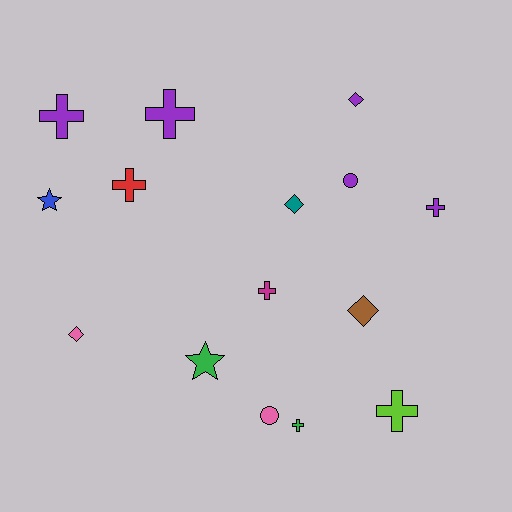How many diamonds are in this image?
There are 4 diamonds.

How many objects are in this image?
There are 15 objects.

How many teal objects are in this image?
There is 1 teal object.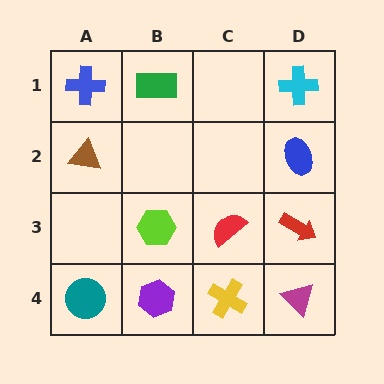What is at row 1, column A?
A blue cross.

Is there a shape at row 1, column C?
No, that cell is empty.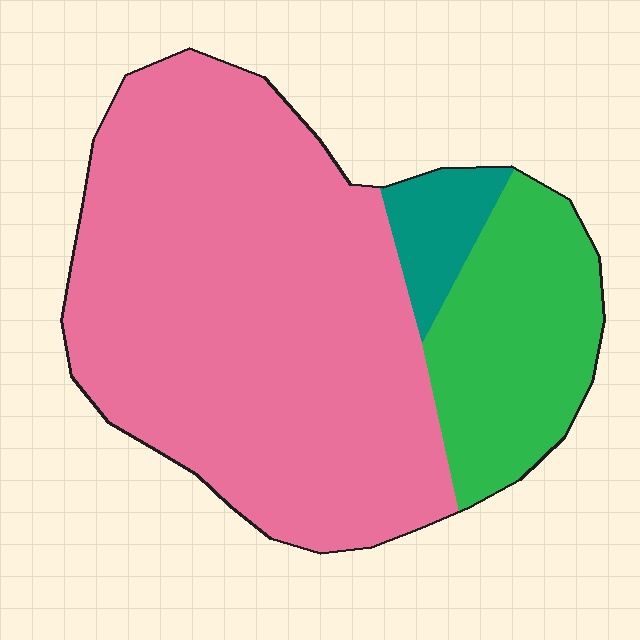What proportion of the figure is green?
Green takes up about one fifth (1/5) of the figure.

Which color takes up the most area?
Pink, at roughly 70%.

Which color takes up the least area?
Teal, at roughly 5%.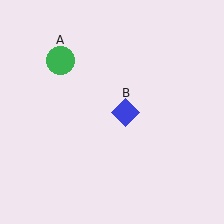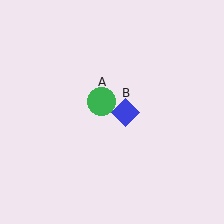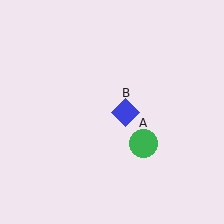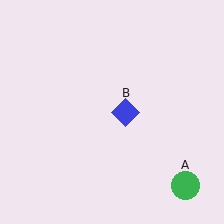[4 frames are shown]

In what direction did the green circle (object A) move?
The green circle (object A) moved down and to the right.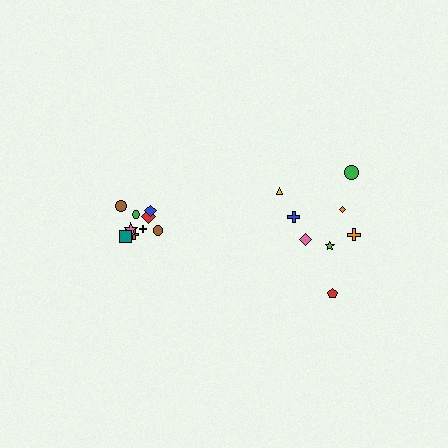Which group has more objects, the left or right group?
The left group.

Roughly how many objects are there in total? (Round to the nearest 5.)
Roughly 20 objects in total.